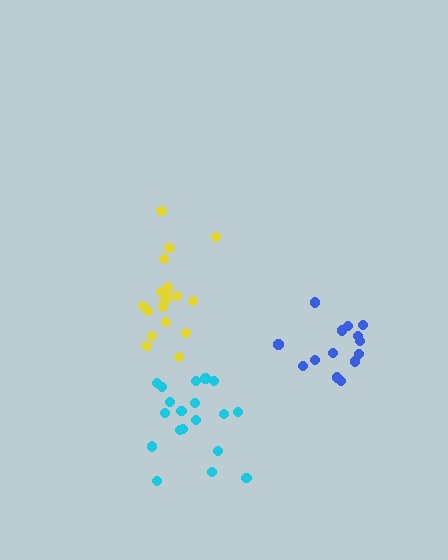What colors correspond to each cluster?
The clusters are colored: yellow, blue, cyan.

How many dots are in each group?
Group 1: 19 dots, Group 2: 14 dots, Group 3: 19 dots (52 total).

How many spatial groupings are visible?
There are 3 spatial groupings.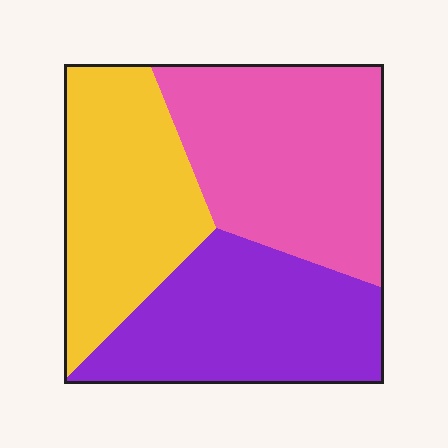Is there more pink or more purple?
Pink.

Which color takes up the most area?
Pink, at roughly 35%.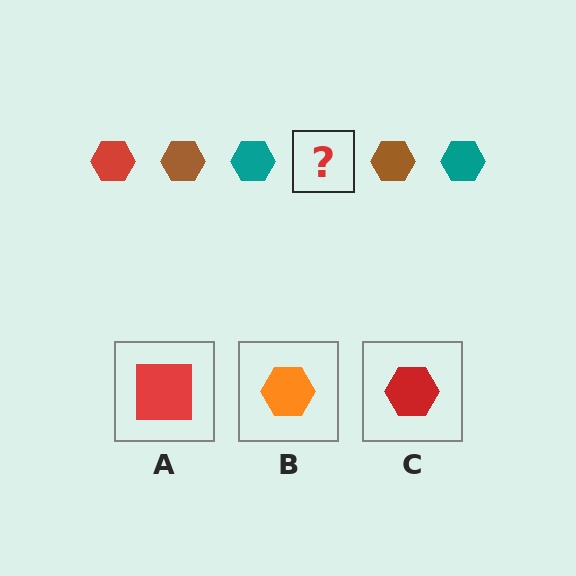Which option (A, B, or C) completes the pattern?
C.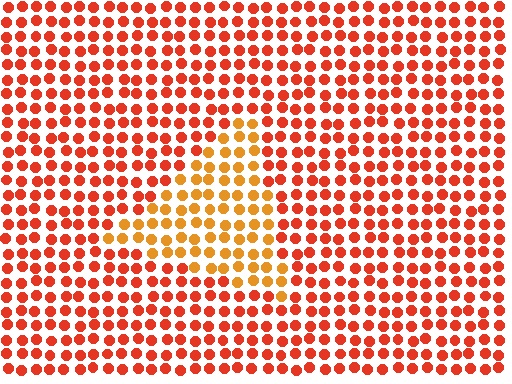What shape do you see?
I see a triangle.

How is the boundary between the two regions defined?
The boundary is defined purely by a slight shift in hue (about 29 degrees). Spacing, size, and orientation are identical on both sides.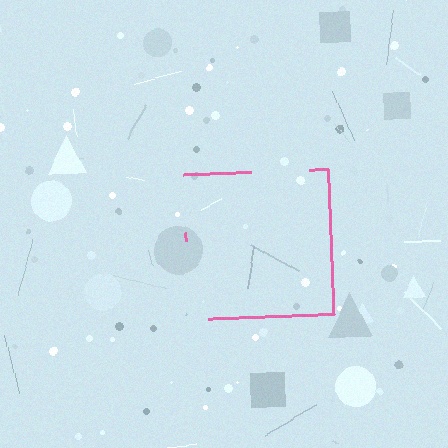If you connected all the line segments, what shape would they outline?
They would outline a square.